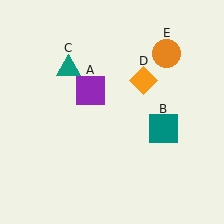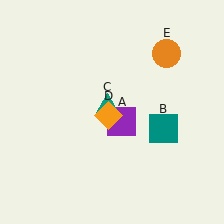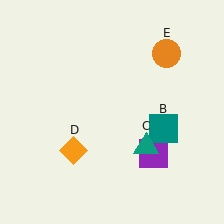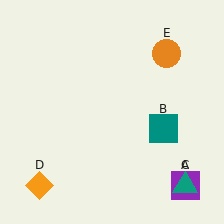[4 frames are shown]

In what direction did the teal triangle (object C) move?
The teal triangle (object C) moved down and to the right.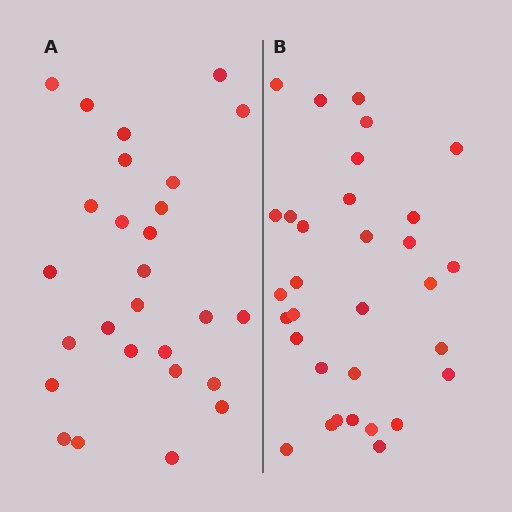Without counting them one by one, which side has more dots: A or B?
Region B (the right region) has more dots.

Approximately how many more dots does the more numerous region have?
Region B has about 5 more dots than region A.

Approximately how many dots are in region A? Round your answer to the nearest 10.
About 30 dots. (The exact count is 27, which rounds to 30.)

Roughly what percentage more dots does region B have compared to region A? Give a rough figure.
About 20% more.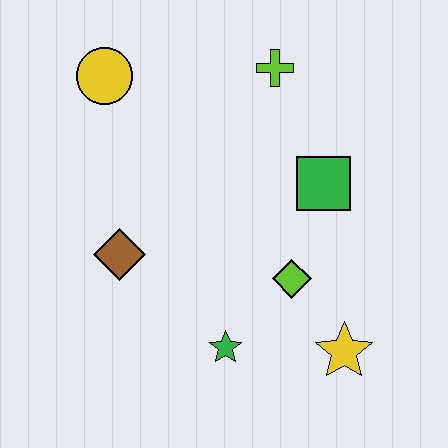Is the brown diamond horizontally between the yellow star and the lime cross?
No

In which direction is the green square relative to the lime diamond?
The green square is above the lime diamond.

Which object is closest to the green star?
The lime diamond is closest to the green star.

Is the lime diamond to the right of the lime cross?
Yes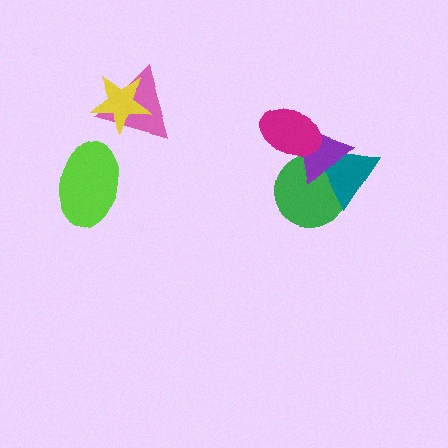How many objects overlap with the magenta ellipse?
1 object overlaps with the magenta ellipse.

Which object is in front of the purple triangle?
The magenta ellipse is in front of the purple triangle.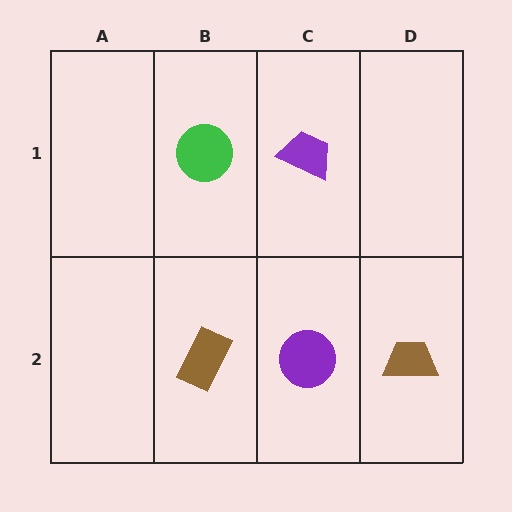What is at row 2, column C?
A purple circle.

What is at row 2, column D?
A brown trapezoid.